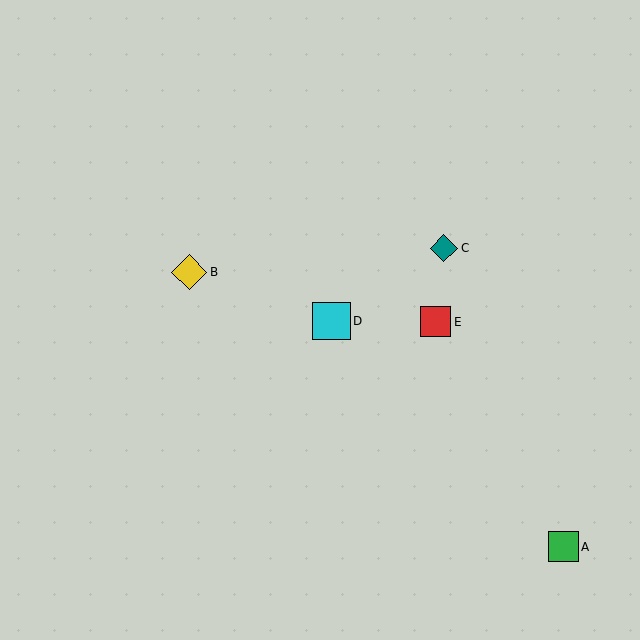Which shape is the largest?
The cyan square (labeled D) is the largest.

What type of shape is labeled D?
Shape D is a cyan square.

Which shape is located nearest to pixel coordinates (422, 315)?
The red square (labeled E) at (436, 322) is nearest to that location.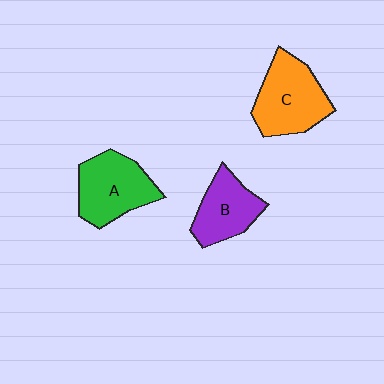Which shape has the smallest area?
Shape B (purple).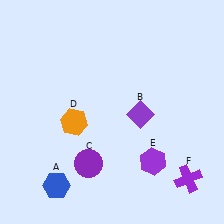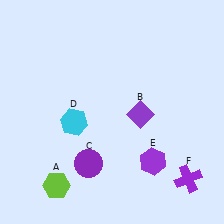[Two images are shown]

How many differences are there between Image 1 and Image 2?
There are 2 differences between the two images.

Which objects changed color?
A changed from blue to lime. D changed from orange to cyan.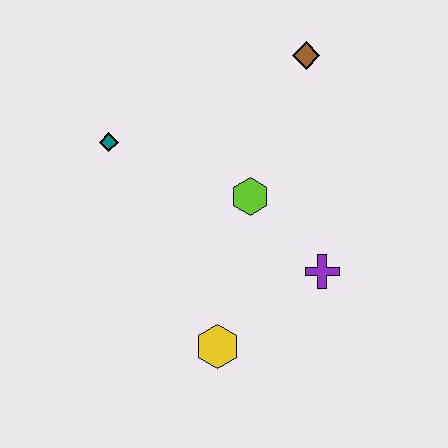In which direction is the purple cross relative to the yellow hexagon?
The purple cross is to the right of the yellow hexagon.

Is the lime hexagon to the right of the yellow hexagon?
Yes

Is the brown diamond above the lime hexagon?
Yes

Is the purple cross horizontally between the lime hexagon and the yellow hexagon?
No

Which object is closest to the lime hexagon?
The purple cross is closest to the lime hexagon.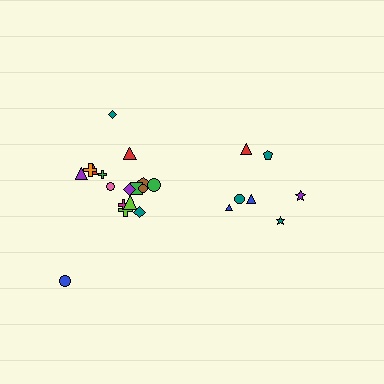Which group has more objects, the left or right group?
The left group.